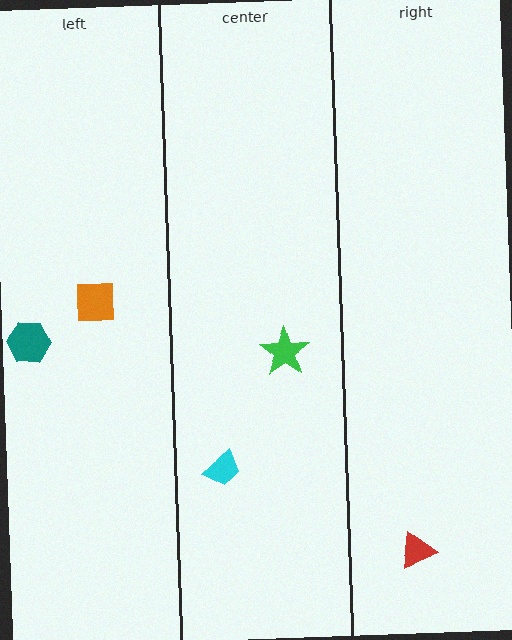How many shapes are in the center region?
2.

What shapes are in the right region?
The red triangle.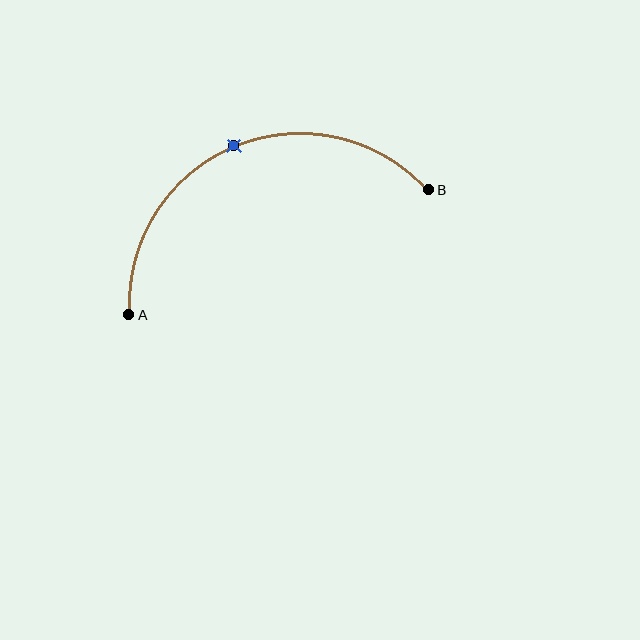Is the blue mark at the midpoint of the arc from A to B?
Yes. The blue mark lies on the arc at equal arc-length from both A and B — it is the arc midpoint.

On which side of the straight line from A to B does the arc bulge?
The arc bulges above the straight line connecting A and B.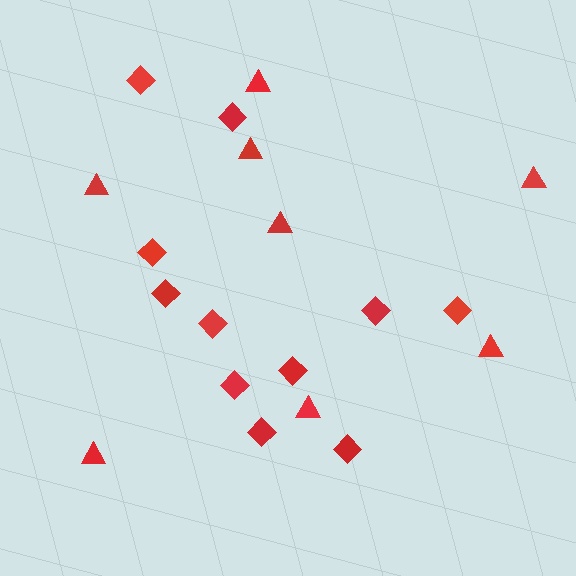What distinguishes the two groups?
There are 2 groups: one group of triangles (8) and one group of diamonds (11).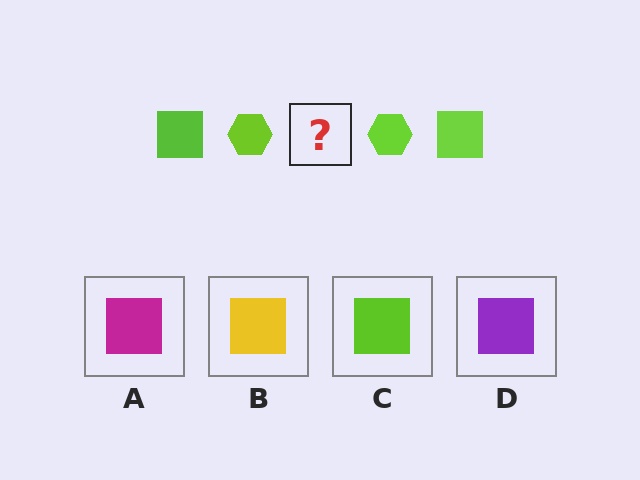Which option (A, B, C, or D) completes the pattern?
C.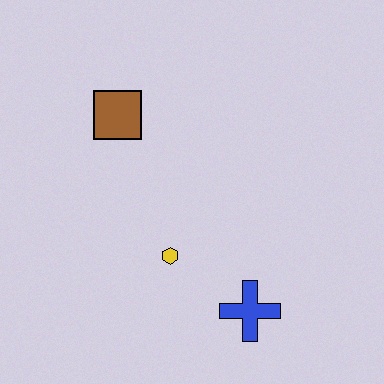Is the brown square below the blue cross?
No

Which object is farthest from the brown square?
The blue cross is farthest from the brown square.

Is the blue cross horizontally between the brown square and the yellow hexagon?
No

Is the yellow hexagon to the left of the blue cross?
Yes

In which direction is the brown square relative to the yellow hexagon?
The brown square is above the yellow hexagon.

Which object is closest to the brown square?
The yellow hexagon is closest to the brown square.